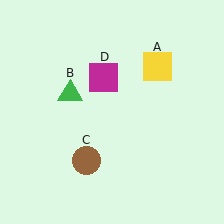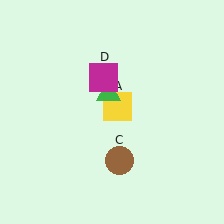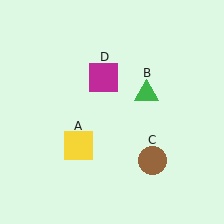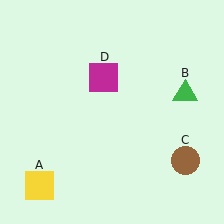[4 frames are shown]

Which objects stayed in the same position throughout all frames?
Magenta square (object D) remained stationary.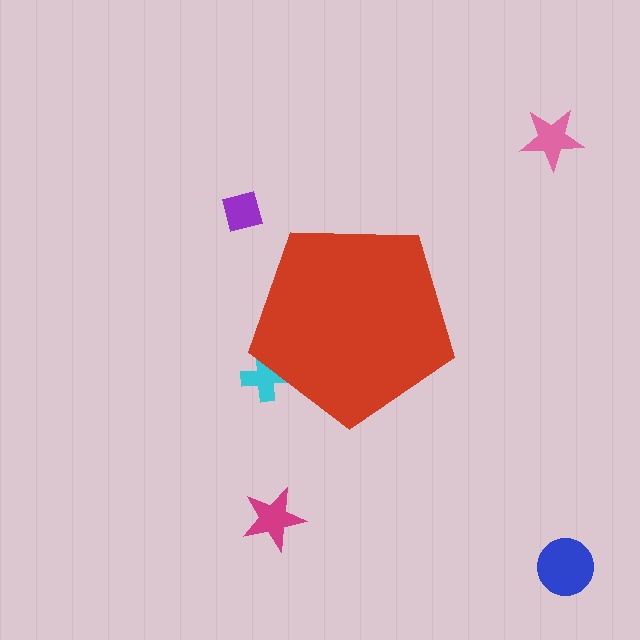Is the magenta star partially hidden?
No, the magenta star is fully visible.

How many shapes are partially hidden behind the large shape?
1 shape is partially hidden.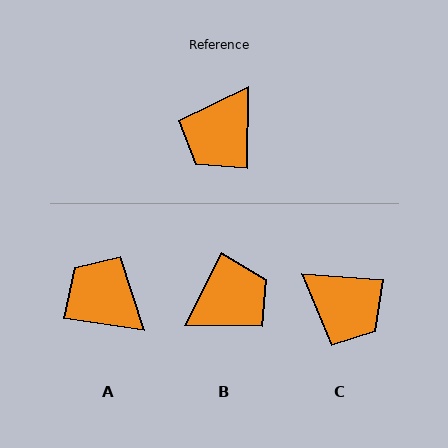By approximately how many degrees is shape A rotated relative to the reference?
Approximately 98 degrees clockwise.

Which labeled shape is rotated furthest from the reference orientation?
B, about 153 degrees away.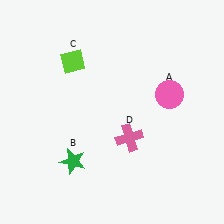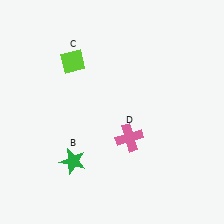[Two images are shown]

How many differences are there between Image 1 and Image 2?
There is 1 difference between the two images.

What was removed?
The pink circle (A) was removed in Image 2.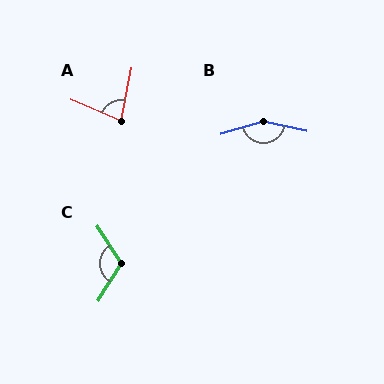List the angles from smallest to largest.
A (78°), C (115°), B (150°).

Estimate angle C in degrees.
Approximately 115 degrees.